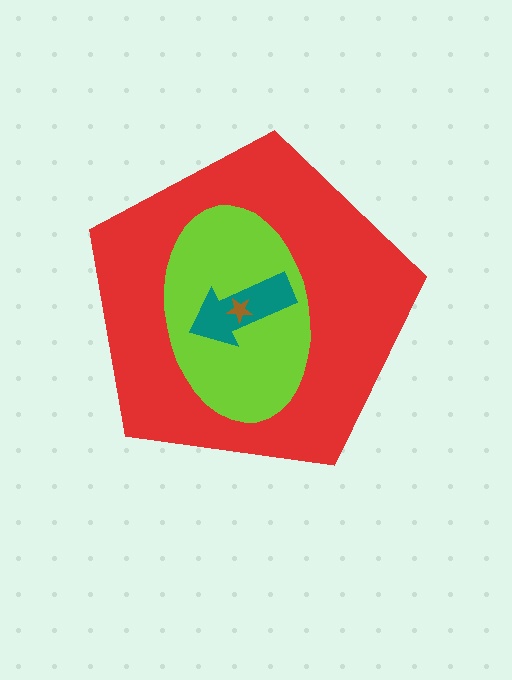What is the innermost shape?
The brown star.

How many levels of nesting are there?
4.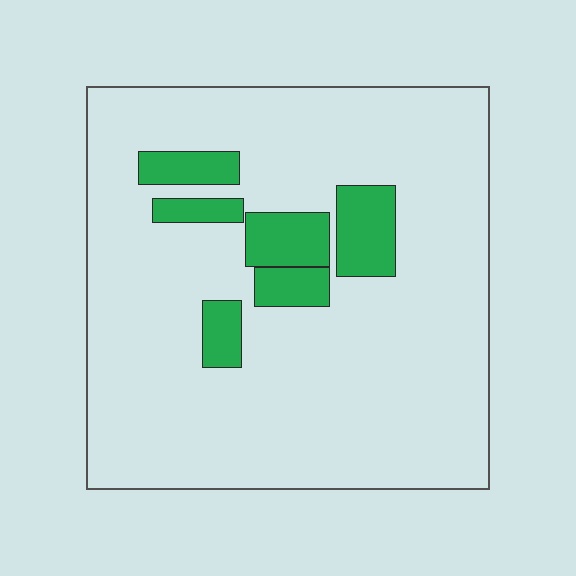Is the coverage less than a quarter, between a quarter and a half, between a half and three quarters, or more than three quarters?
Less than a quarter.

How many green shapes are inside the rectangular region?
6.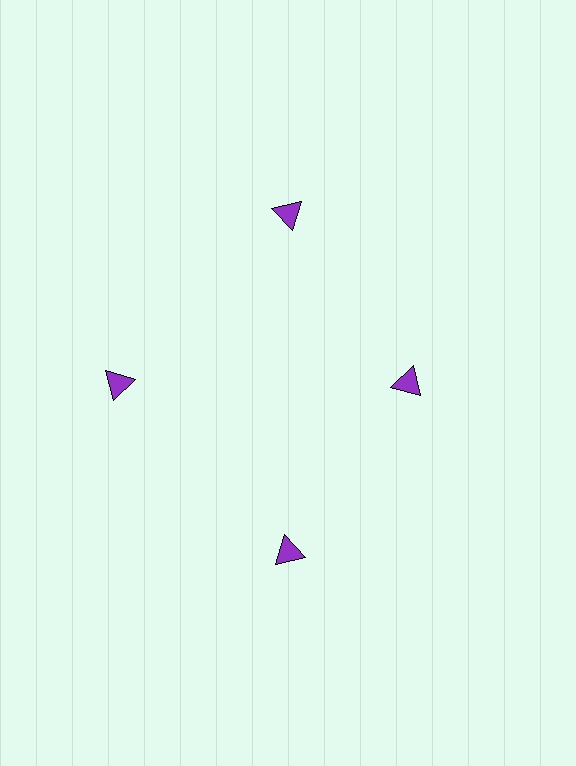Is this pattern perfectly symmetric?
No. The 4 purple triangles are arranged in a ring, but one element near the 3 o'clock position is pulled inward toward the center, breaking the 4-fold rotational symmetry.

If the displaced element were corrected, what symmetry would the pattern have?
It would have 4-fold rotational symmetry — the pattern would map onto itself every 90 degrees.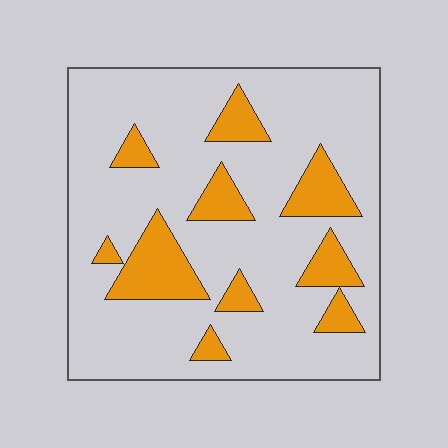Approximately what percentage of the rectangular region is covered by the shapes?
Approximately 20%.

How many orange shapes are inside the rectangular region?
10.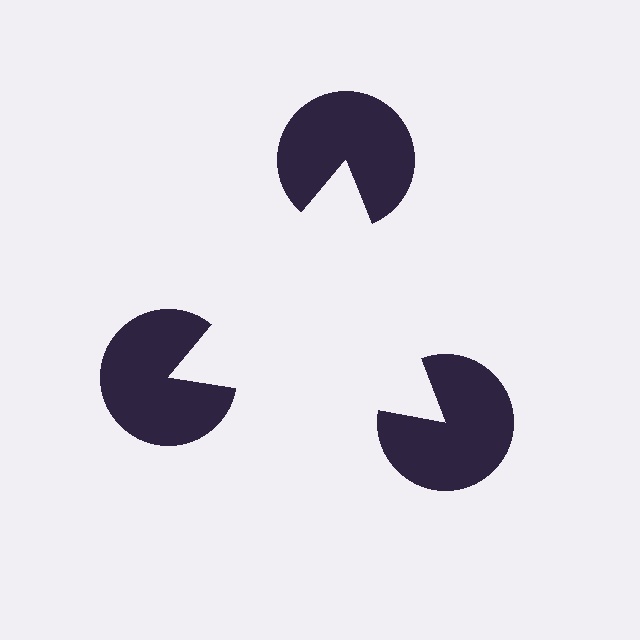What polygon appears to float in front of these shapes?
An illusory triangle — its edges are inferred from the aligned wedge cuts in the pac-man discs, not physically drawn.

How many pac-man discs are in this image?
There are 3 — one at each vertex of the illusory triangle.